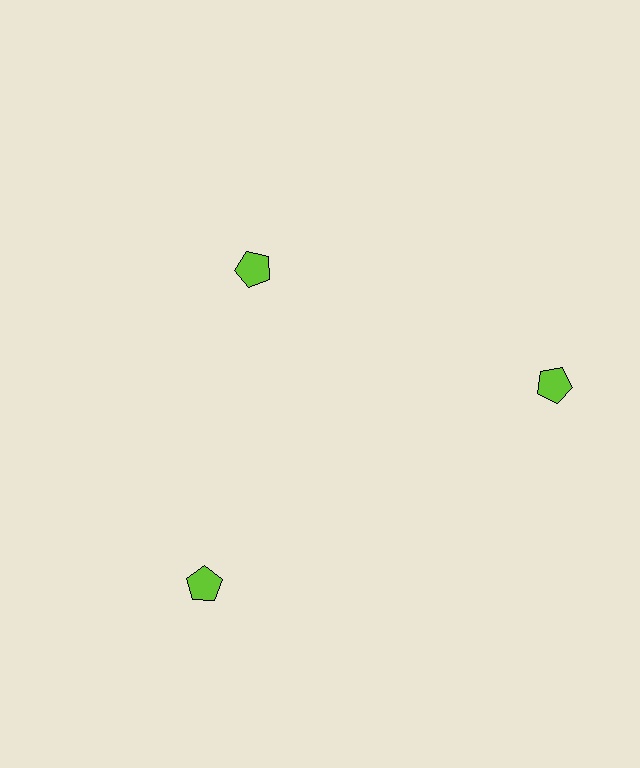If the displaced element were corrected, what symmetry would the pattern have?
It would have 3-fold rotational symmetry — the pattern would map onto itself every 120 degrees.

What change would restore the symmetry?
The symmetry would be restored by moving it outward, back onto the ring so that all 3 pentagons sit at equal angles and equal distance from the center.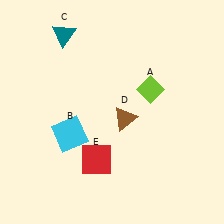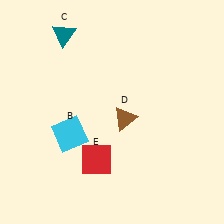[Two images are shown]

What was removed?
The lime diamond (A) was removed in Image 2.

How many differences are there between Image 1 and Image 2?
There is 1 difference between the two images.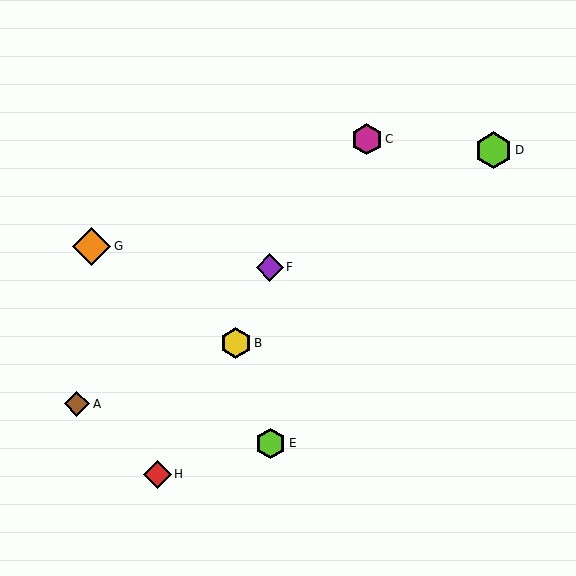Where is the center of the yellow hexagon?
The center of the yellow hexagon is at (236, 343).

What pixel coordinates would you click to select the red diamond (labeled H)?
Click at (157, 474) to select the red diamond H.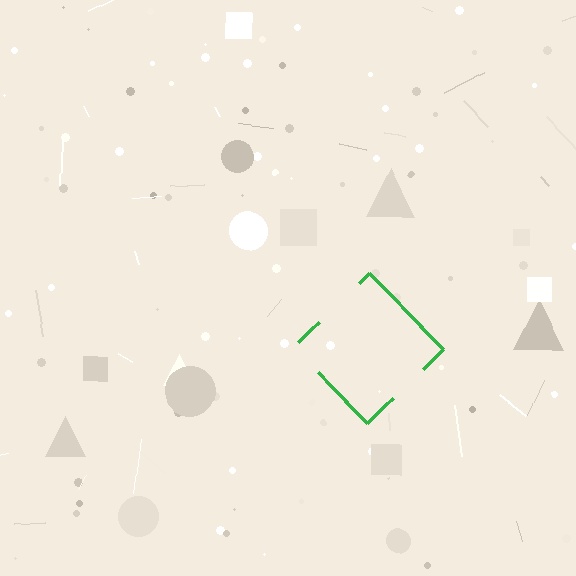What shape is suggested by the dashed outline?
The dashed outline suggests a diamond.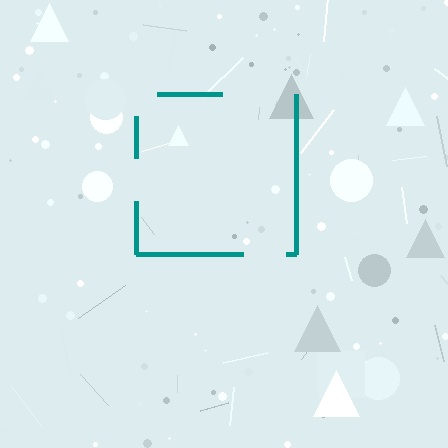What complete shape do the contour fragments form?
The contour fragments form a square.